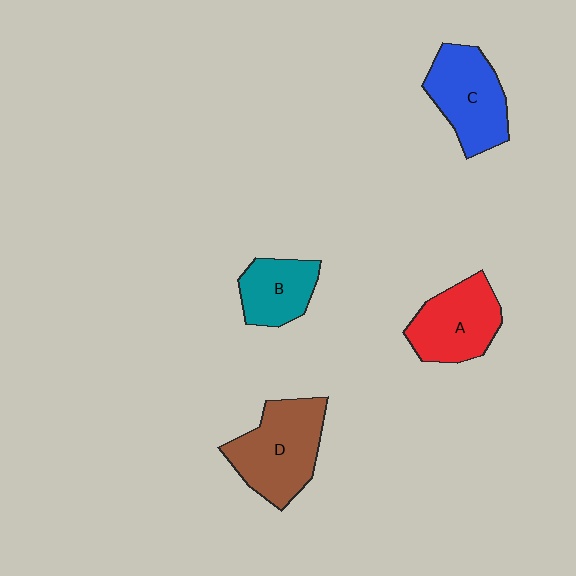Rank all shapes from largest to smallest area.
From largest to smallest: D (brown), C (blue), A (red), B (teal).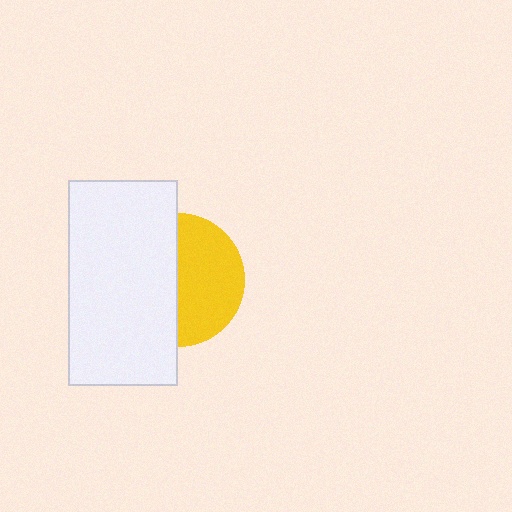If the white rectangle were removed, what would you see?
You would see the complete yellow circle.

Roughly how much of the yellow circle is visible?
About half of it is visible (roughly 51%).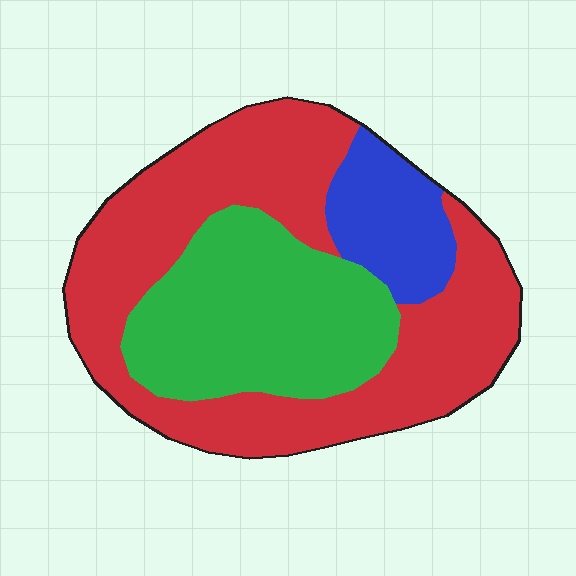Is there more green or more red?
Red.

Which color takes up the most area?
Red, at roughly 55%.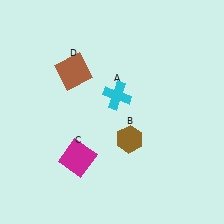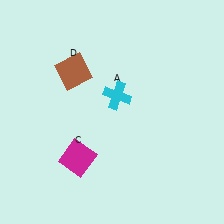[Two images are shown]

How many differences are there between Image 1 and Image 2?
There is 1 difference between the two images.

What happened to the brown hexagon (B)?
The brown hexagon (B) was removed in Image 2. It was in the bottom-right area of Image 1.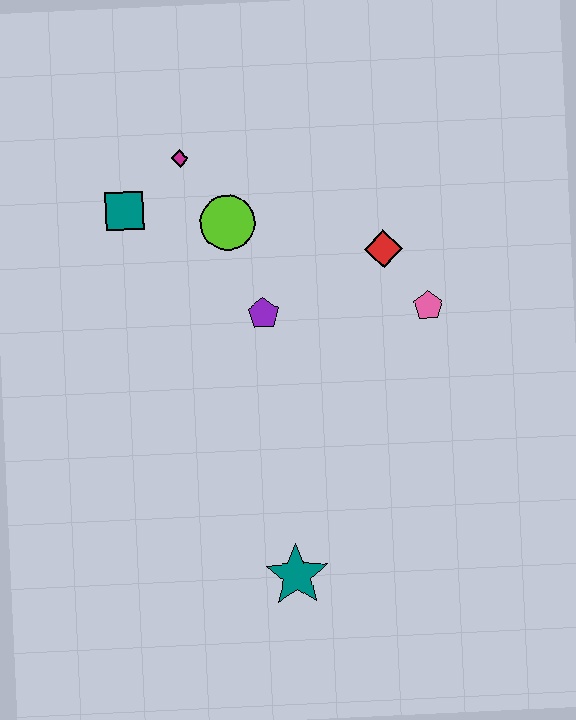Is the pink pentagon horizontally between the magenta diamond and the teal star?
No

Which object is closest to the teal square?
The magenta diamond is closest to the teal square.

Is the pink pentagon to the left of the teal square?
No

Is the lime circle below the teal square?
Yes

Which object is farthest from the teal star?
The magenta diamond is farthest from the teal star.